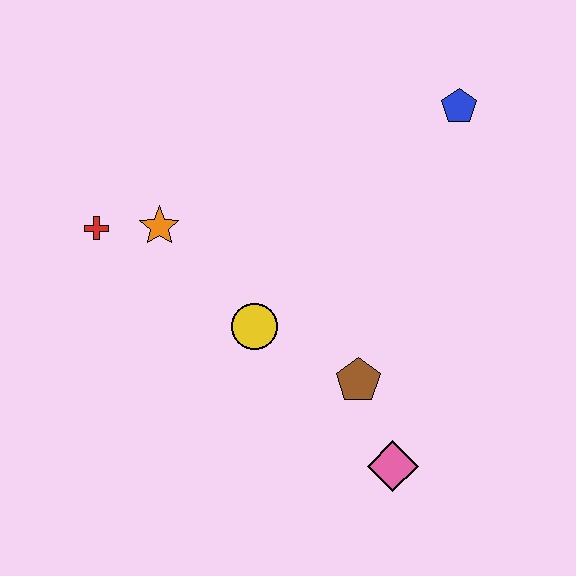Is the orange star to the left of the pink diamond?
Yes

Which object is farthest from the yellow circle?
The blue pentagon is farthest from the yellow circle.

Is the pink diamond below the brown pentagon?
Yes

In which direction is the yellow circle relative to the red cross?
The yellow circle is to the right of the red cross.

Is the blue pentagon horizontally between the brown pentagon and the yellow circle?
No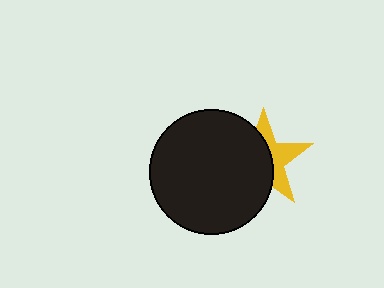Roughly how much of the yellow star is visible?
A small part of it is visible (roughly 42%).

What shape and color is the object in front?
The object in front is a black circle.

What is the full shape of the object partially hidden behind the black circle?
The partially hidden object is a yellow star.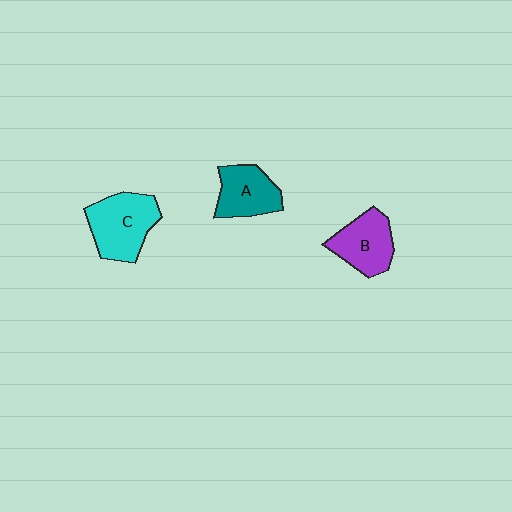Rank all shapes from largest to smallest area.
From largest to smallest: C (cyan), B (purple), A (teal).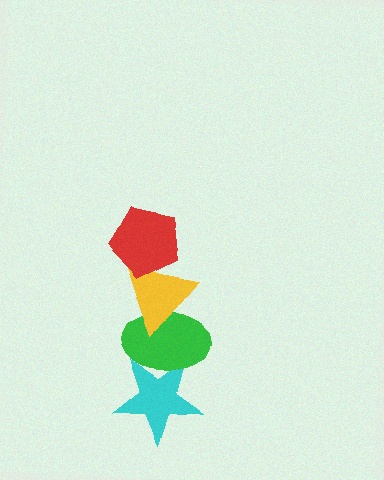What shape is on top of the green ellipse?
The yellow triangle is on top of the green ellipse.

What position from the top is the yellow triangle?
The yellow triangle is 2nd from the top.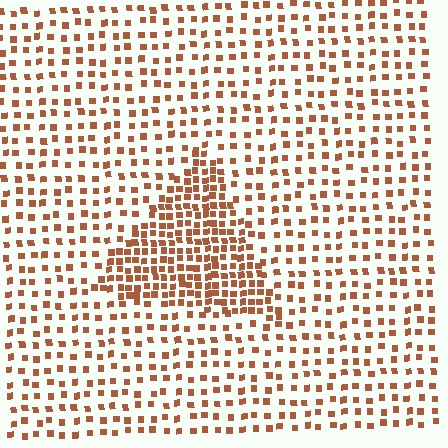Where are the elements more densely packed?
The elements are more densely packed inside the triangle boundary.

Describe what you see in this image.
The image contains small brown elements arranged at two different densities. A triangle-shaped region is visible where the elements are more densely packed than the surrounding area.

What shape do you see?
I see a triangle.